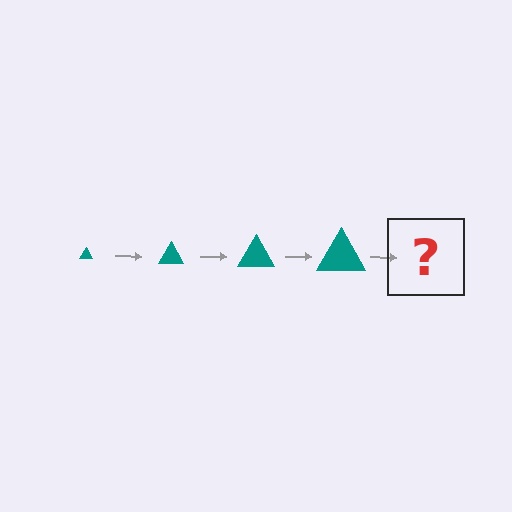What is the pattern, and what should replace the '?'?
The pattern is that the triangle gets progressively larger each step. The '?' should be a teal triangle, larger than the previous one.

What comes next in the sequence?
The next element should be a teal triangle, larger than the previous one.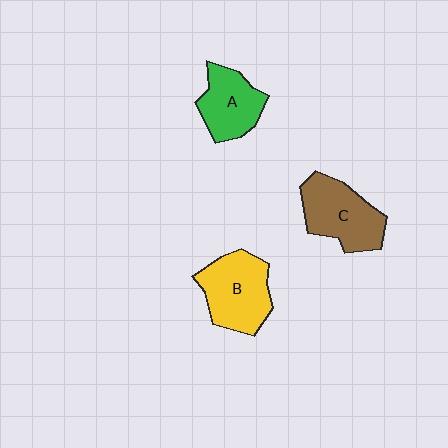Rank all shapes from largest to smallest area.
From largest to smallest: B (yellow), C (brown), A (green).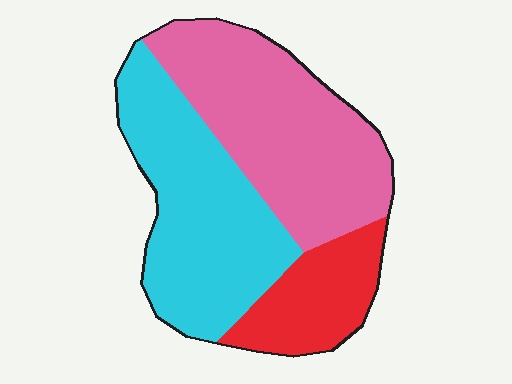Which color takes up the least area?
Red, at roughly 20%.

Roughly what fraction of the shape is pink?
Pink takes up between a quarter and a half of the shape.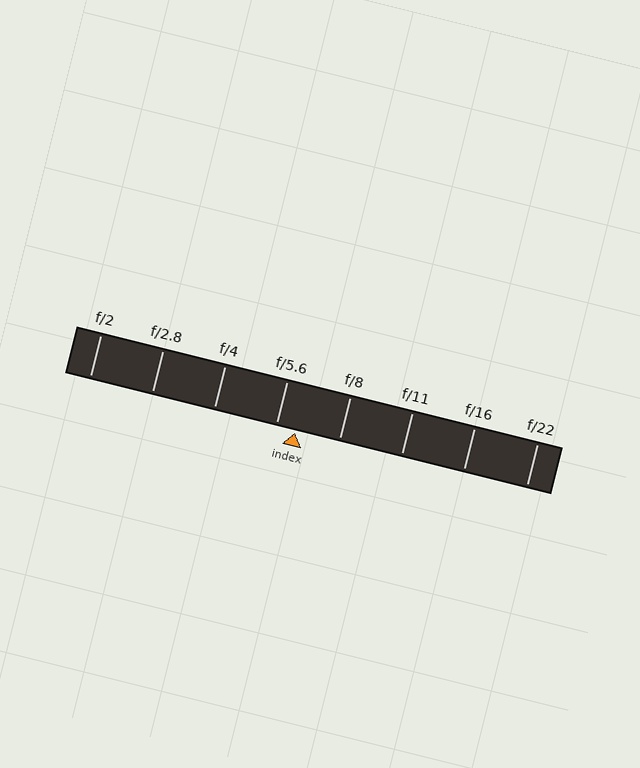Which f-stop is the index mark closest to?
The index mark is closest to f/5.6.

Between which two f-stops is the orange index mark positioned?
The index mark is between f/5.6 and f/8.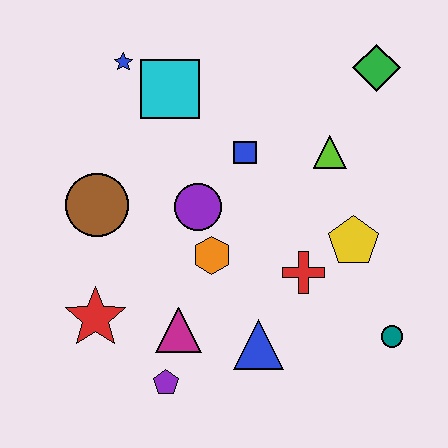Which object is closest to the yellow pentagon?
The red cross is closest to the yellow pentagon.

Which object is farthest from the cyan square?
The teal circle is farthest from the cyan square.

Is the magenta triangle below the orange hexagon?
Yes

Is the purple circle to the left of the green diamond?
Yes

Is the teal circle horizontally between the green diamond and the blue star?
No